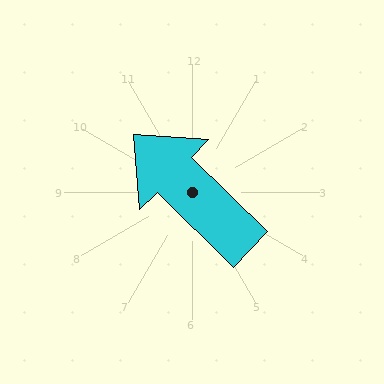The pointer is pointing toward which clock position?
Roughly 10 o'clock.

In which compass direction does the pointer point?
Northwest.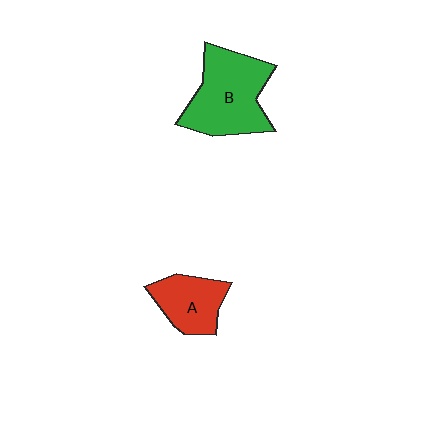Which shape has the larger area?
Shape B (green).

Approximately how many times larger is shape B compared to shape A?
Approximately 1.7 times.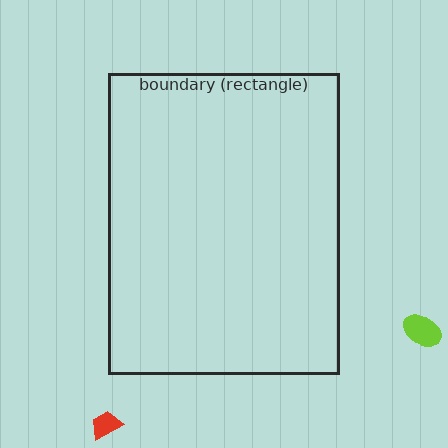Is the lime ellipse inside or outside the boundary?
Outside.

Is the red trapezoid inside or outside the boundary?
Outside.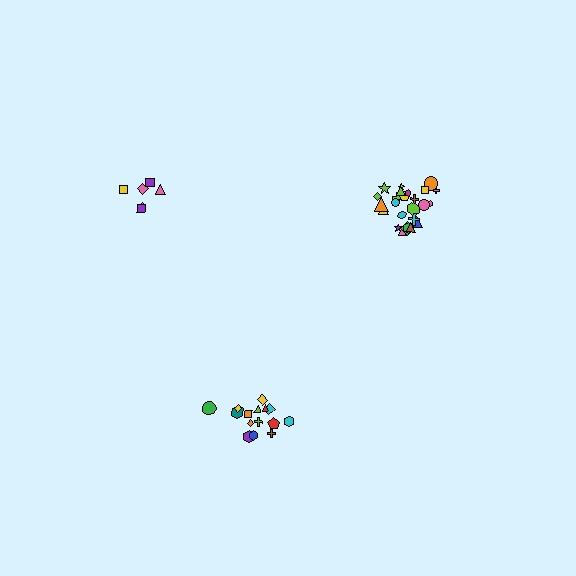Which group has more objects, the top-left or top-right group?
The top-right group.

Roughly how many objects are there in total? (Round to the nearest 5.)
Roughly 45 objects in total.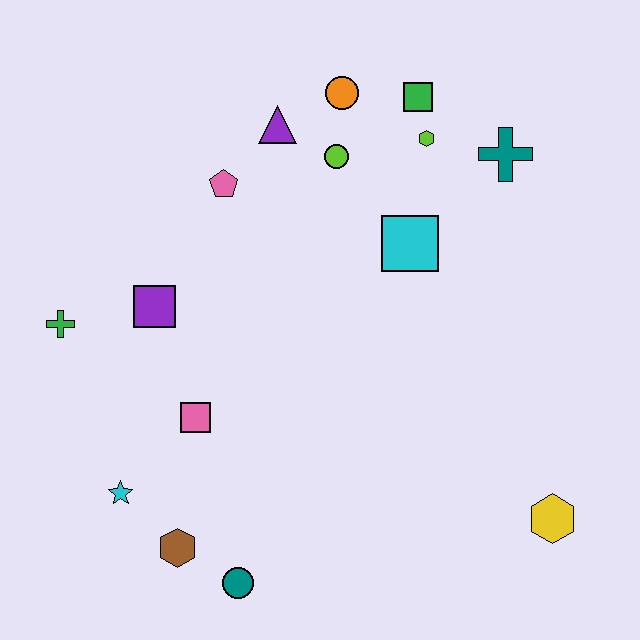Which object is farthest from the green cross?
The yellow hexagon is farthest from the green cross.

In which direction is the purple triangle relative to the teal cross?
The purple triangle is to the left of the teal cross.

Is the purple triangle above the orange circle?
No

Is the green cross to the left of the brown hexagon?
Yes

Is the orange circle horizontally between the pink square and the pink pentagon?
No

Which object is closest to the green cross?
The purple square is closest to the green cross.